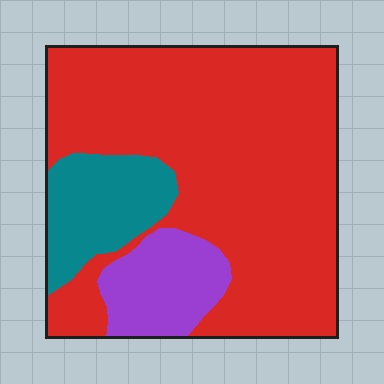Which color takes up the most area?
Red, at roughly 75%.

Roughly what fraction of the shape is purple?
Purple takes up about one eighth (1/8) of the shape.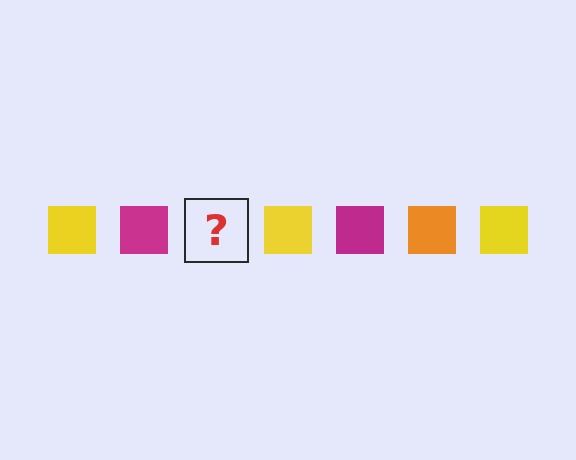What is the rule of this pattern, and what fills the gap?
The rule is that the pattern cycles through yellow, magenta, orange squares. The gap should be filled with an orange square.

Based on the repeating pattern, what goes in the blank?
The blank should be an orange square.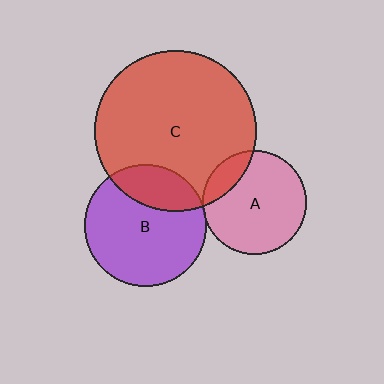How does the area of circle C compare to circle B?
Approximately 1.8 times.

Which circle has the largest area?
Circle C (red).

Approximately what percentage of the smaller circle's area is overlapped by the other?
Approximately 25%.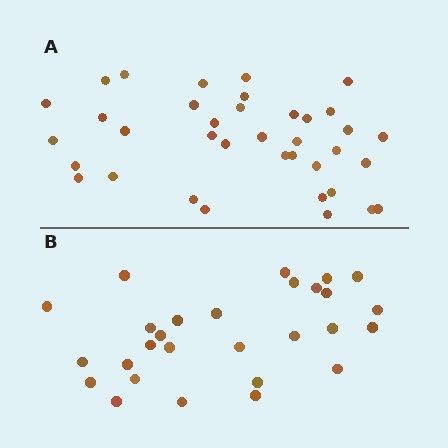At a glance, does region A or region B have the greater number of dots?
Region A (the top region) has more dots.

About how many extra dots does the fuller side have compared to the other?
Region A has roughly 8 or so more dots than region B.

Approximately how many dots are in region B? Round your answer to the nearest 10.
About 30 dots. (The exact count is 28, which rounds to 30.)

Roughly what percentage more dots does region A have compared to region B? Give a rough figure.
About 30% more.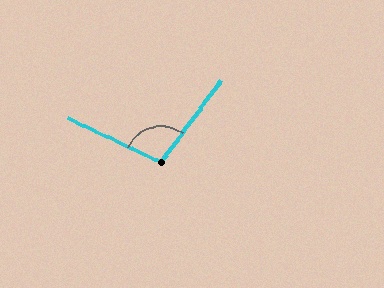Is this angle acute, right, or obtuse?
It is obtuse.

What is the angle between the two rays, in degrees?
Approximately 101 degrees.